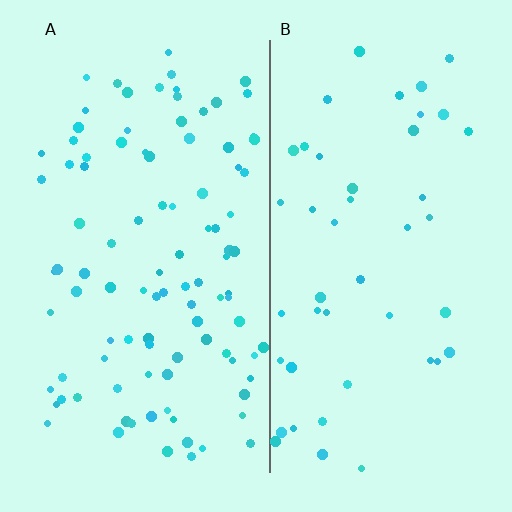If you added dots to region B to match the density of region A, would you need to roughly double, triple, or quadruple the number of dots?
Approximately double.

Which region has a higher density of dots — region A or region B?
A (the left).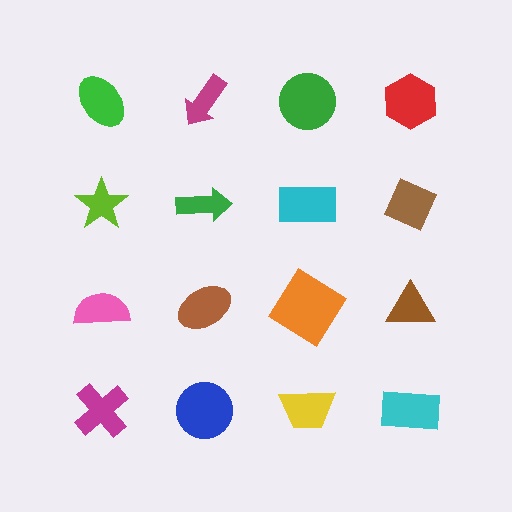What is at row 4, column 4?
A cyan rectangle.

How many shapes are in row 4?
4 shapes.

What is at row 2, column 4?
A brown diamond.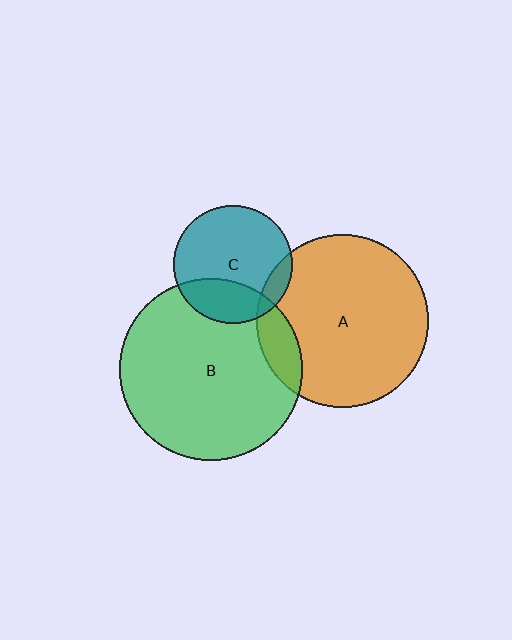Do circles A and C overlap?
Yes.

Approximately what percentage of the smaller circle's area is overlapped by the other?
Approximately 10%.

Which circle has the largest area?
Circle B (green).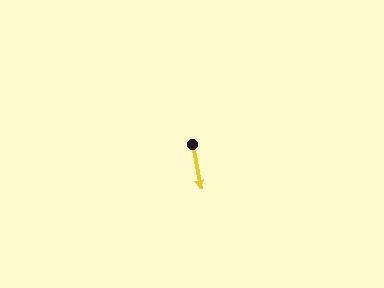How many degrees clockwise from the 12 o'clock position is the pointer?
Approximately 170 degrees.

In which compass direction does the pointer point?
South.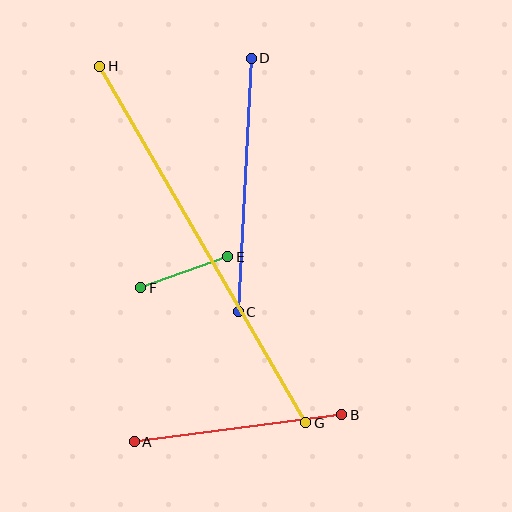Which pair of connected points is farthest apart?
Points G and H are farthest apart.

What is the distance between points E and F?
The distance is approximately 92 pixels.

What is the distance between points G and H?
The distance is approximately 412 pixels.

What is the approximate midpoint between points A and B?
The midpoint is at approximately (238, 428) pixels.